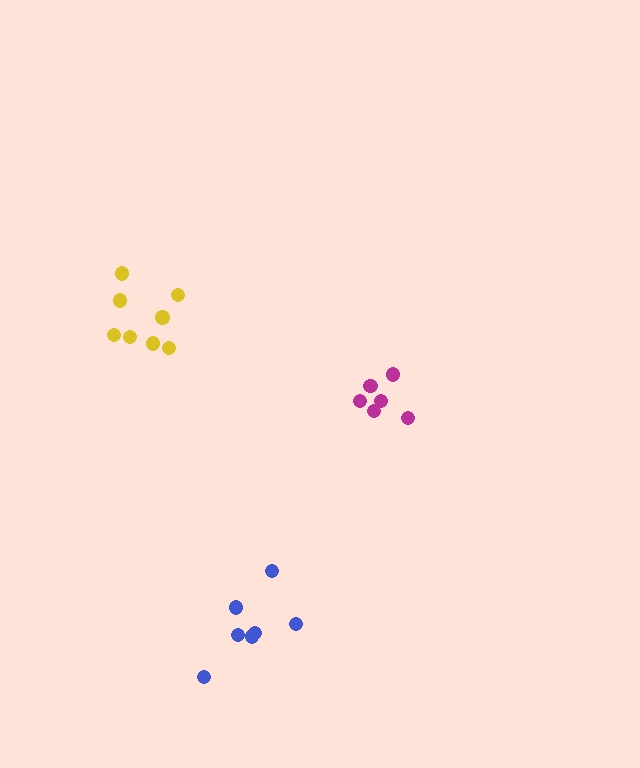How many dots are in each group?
Group 1: 7 dots, Group 2: 8 dots, Group 3: 6 dots (21 total).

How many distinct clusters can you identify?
There are 3 distinct clusters.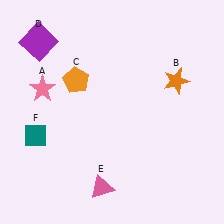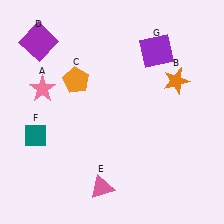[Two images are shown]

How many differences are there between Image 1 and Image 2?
There is 1 difference between the two images.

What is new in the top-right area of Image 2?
A purple square (G) was added in the top-right area of Image 2.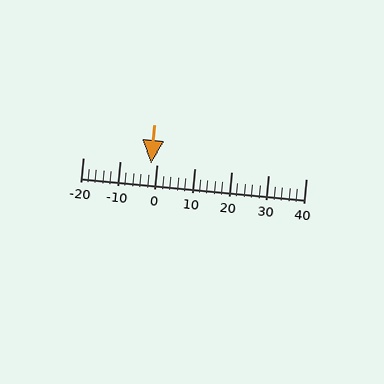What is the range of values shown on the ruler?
The ruler shows values from -20 to 40.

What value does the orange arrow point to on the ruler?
The orange arrow points to approximately -2.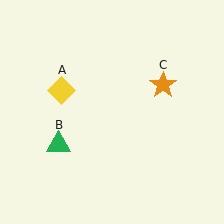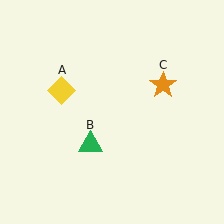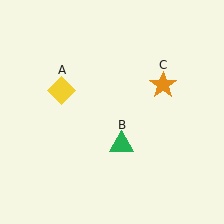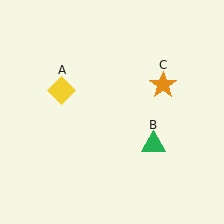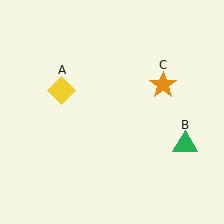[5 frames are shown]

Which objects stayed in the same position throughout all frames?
Yellow diamond (object A) and orange star (object C) remained stationary.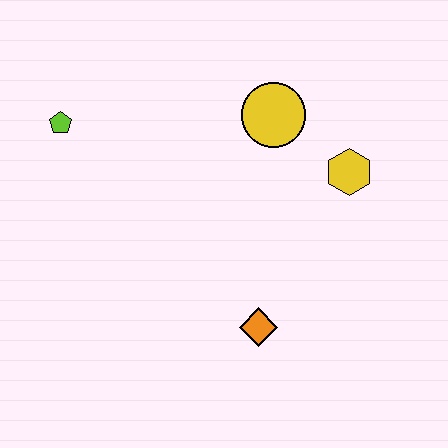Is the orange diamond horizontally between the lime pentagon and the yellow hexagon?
Yes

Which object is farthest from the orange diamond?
The lime pentagon is farthest from the orange diamond.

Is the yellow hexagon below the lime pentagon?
Yes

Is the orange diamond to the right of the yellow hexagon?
No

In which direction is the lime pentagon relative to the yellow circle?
The lime pentagon is to the left of the yellow circle.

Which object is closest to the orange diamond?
The yellow hexagon is closest to the orange diamond.